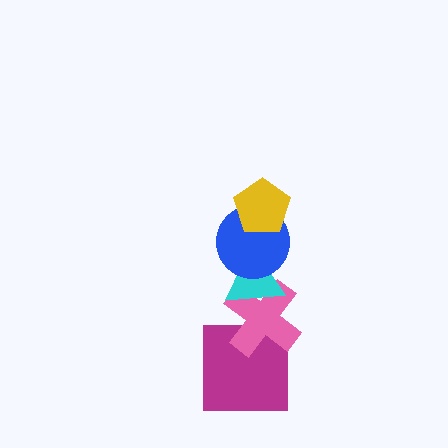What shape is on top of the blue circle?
The yellow pentagon is on top of the blue circle.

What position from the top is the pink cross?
The pink cross is 4th from the top.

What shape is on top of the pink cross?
The cyan triangle is on top of the pink cross.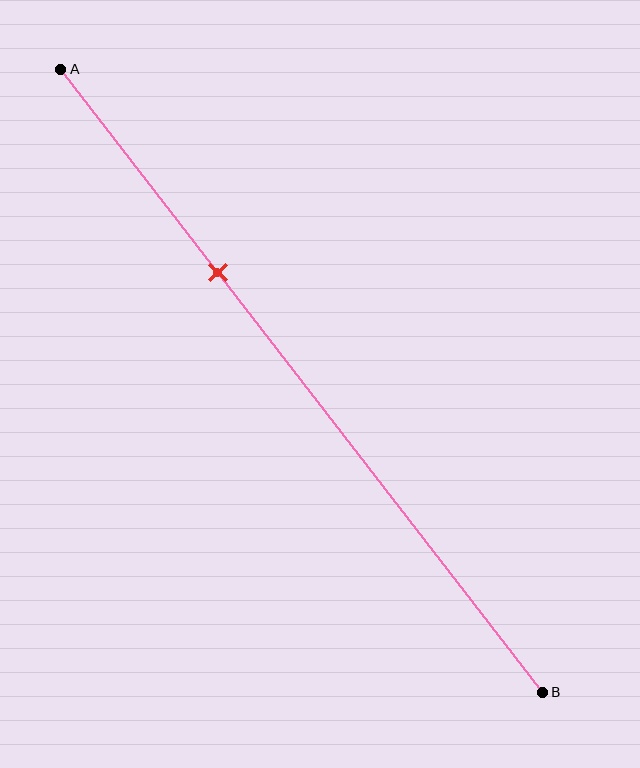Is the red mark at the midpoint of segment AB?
No, the mark is at about 35% from A, not at the 50% midpoint.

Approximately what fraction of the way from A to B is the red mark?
The red mark is approximately 35% of the way from A to B.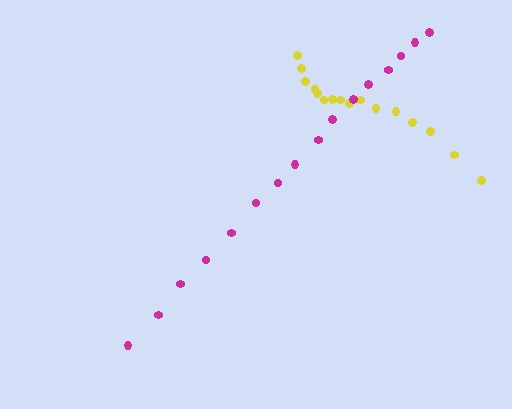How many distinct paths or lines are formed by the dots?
There are 2 distinct paths.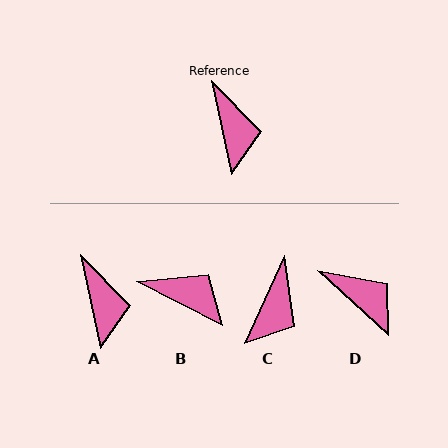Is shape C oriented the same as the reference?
No, it is off by about 37 degrees.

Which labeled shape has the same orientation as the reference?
A.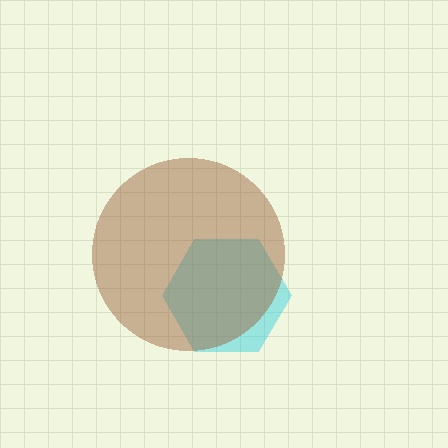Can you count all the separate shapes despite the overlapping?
Yes, there are 2 separate shapes.